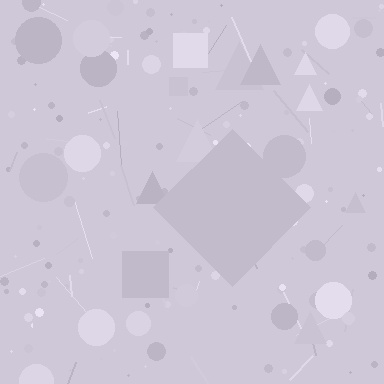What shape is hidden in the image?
A diamond is hidden in the image.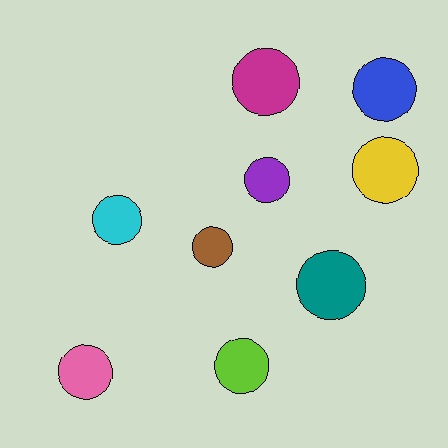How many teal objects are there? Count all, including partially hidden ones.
There is 1 teal object.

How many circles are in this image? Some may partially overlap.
There are 9 circles.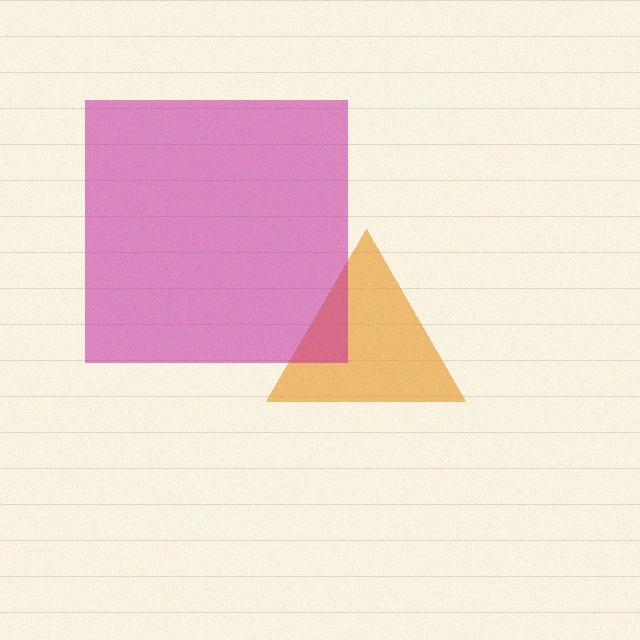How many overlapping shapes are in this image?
There are 2 overlapping shapes in the image.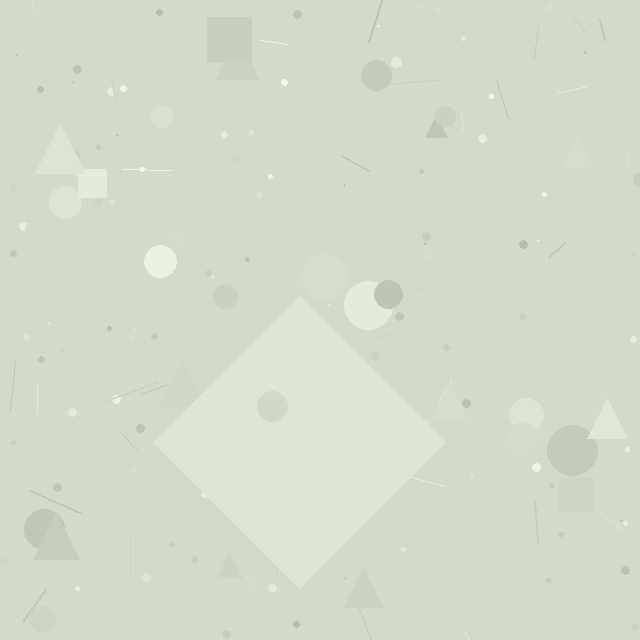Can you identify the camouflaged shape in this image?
The camouflaged shape is a diamond.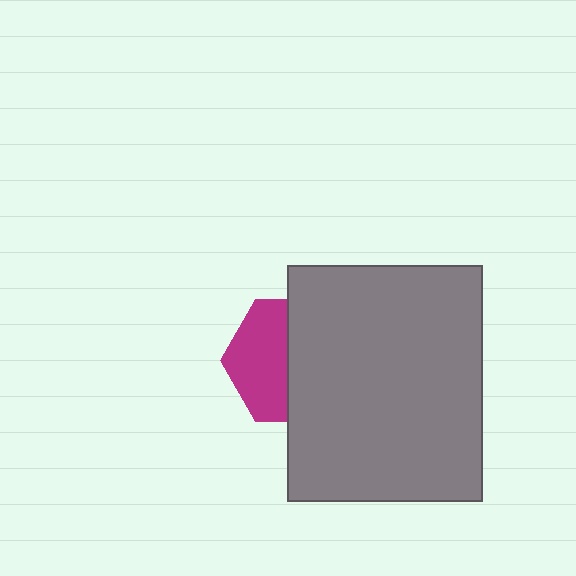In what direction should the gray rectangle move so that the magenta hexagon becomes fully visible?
The gray rectangle should move right. That is the shortest direction to clear the overlap and leave the magenta hexagon fully visible.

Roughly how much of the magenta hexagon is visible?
About half of it is visible (roughly 47%).